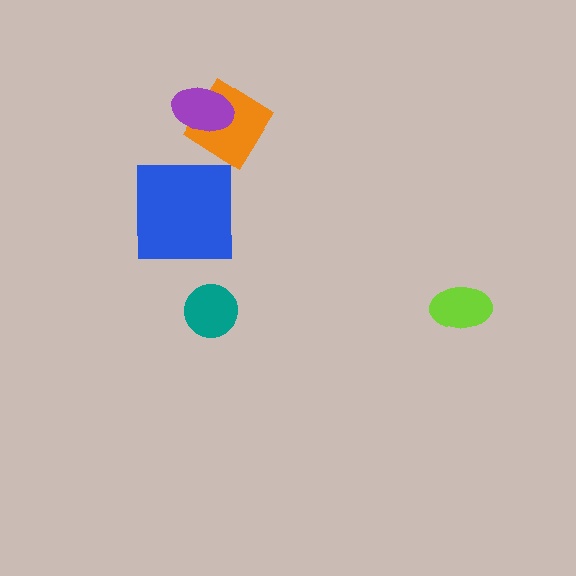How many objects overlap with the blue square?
0 objects overlap with the blue square.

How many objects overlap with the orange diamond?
1 object overlaps with the orange diamond.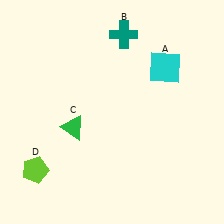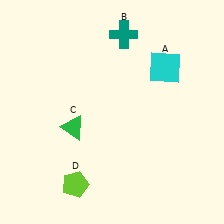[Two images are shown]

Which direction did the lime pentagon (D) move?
The lime pentagon (D) moved right.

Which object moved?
The lime pentagon (D) moved right.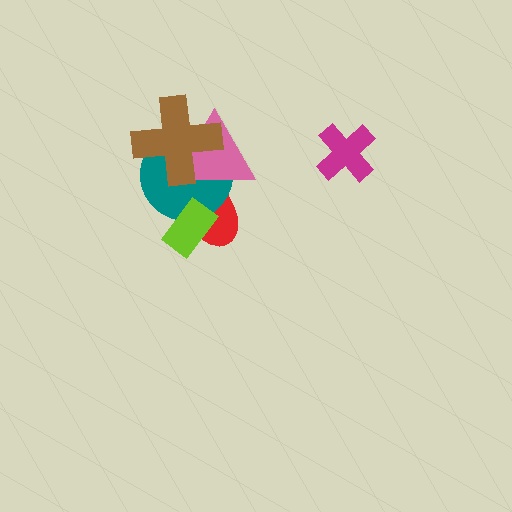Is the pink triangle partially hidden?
Yes, it is partially covered by another shape.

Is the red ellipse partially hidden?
Yes, it is partially covered by another shape.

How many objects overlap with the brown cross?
2 objects overlap with the brown cross.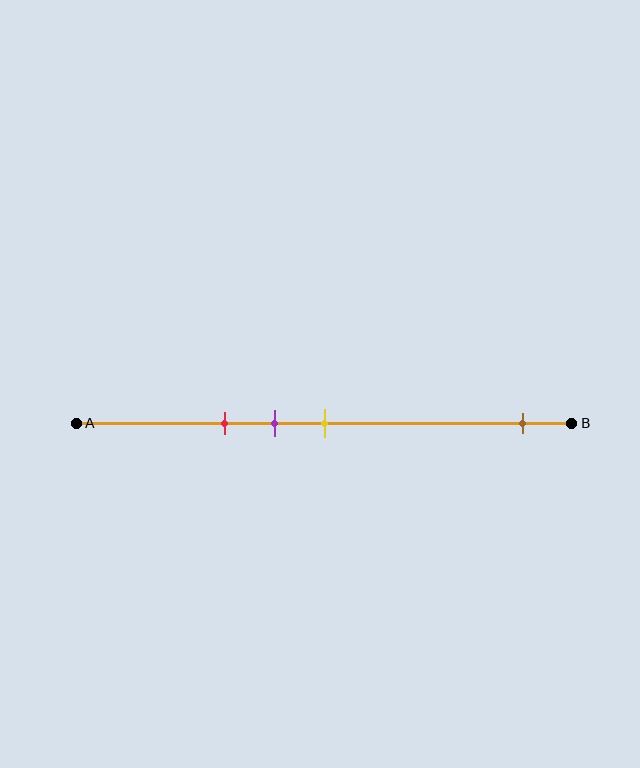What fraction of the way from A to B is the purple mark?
The purple mark is approximately 40% (0.4) of the way from A to B.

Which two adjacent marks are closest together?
The purple and yellow marks are the closest adjacent pair.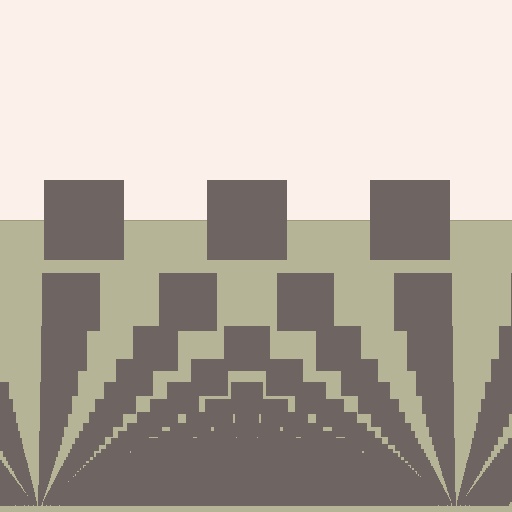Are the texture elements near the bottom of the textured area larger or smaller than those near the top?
Smaller. The gradient is inverted — elements near the bottom are smaller and denser.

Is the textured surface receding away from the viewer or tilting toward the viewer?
The surface appears to tilt toward the viewer. Texture elements get larger and sparser toward the top.